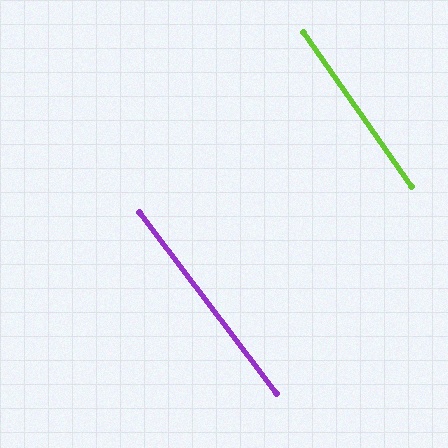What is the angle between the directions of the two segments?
Approximately 2 degrees.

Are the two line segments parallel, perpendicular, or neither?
Parallel — their directions differ by only 1.8°.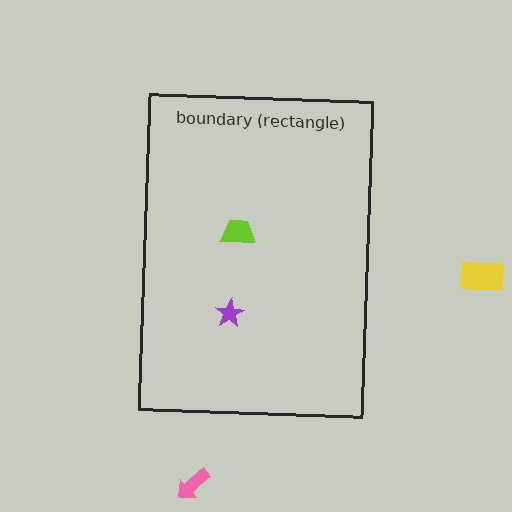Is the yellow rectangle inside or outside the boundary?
Outside.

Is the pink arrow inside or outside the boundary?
Outside.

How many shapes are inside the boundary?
2 inside, 2 outside.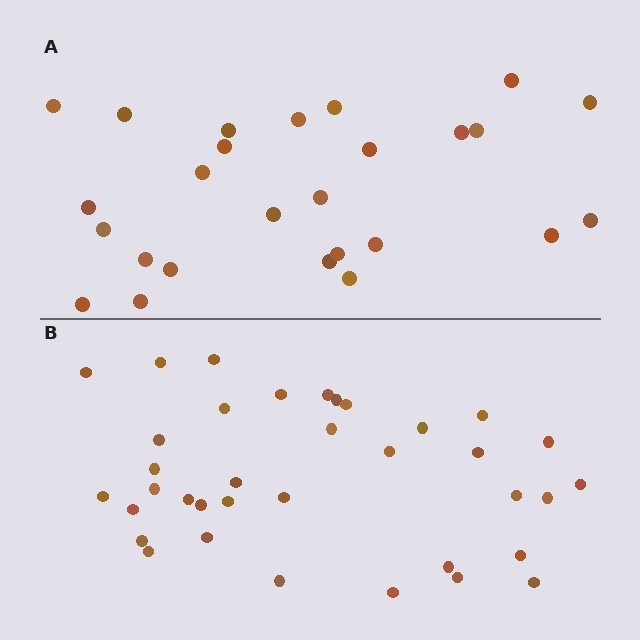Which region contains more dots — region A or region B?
Region B (the bottom region) has more dots.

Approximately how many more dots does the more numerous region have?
Region B has roughly 10 or so more dots than region A.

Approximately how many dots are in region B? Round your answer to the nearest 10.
About 40 dots. (The exact count is 36, which rounds to 40.)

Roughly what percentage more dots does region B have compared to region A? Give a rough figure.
About 40% more.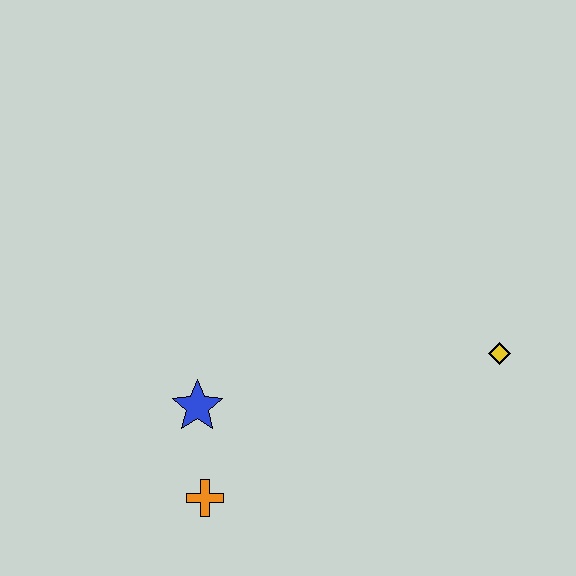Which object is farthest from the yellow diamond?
The orange cross is farthest from the yellow diamond.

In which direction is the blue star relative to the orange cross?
The blue star is above the orange cross.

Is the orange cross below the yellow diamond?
Yes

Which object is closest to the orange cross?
The blue star is closest to the orange cross.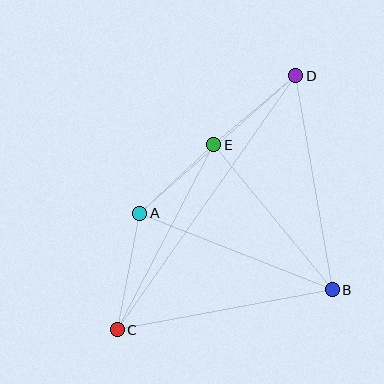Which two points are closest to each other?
Points A and E are closest to each other.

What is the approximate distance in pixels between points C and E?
The distance between C and E is approximately 209 pixels.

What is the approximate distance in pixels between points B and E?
The distance between B and E is approximately 188 pixels.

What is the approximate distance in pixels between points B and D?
The distance between B and D is approximately 217 pixels.